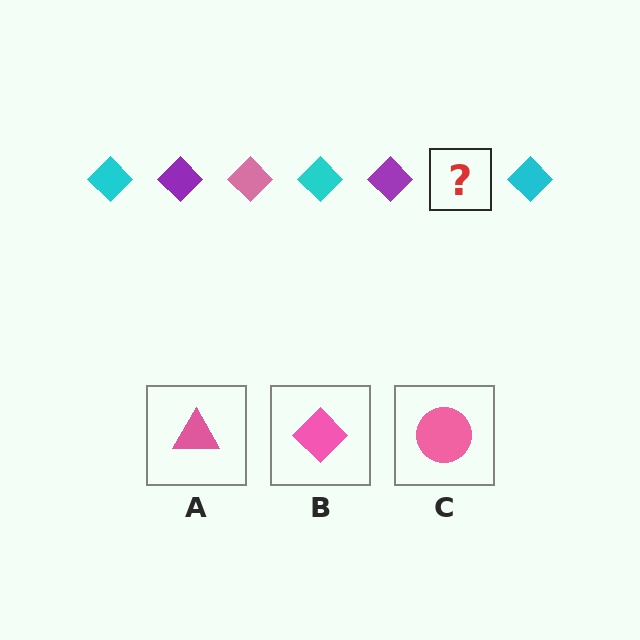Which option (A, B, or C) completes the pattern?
B.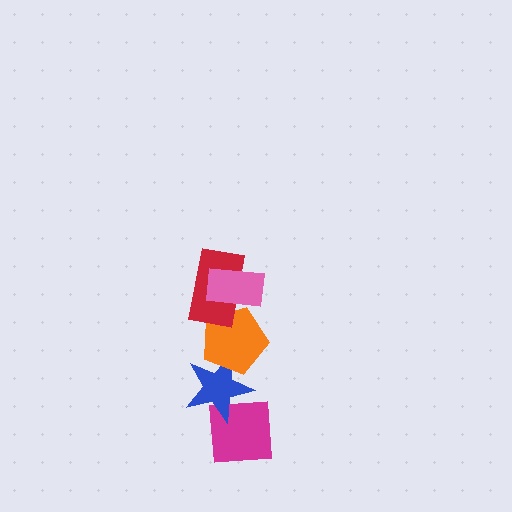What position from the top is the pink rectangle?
The pink rectangle is 1st from the top.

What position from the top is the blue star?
The blue star is 4th from the top.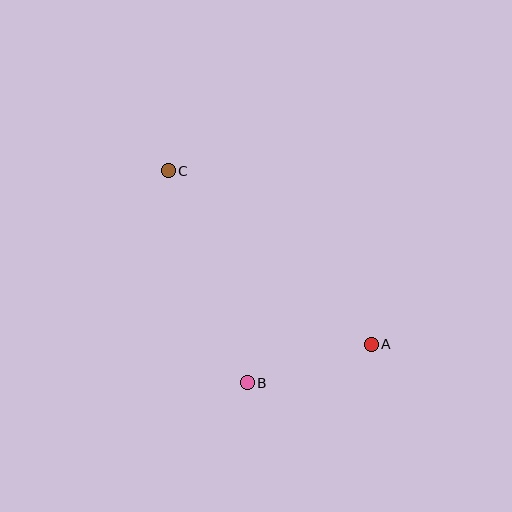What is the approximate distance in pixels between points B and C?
The distance between B and C is approximately 227 pixels.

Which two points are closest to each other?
Points A and B are closest to each other.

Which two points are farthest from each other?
Points A and C are farthest from each other.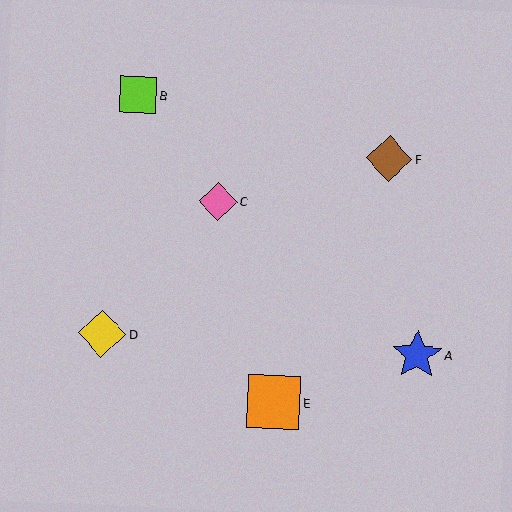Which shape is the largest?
The orange square (labeled E) is the largest.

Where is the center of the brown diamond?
The center of the brown diamond is at (389, 159).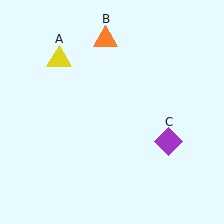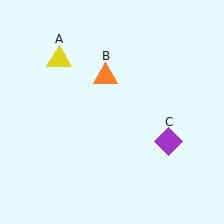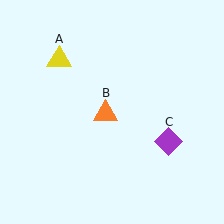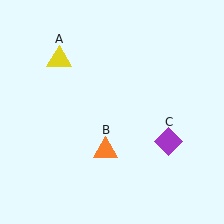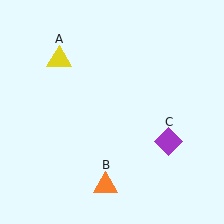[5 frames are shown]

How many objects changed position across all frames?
1 object changed position: orange triangle (object B).